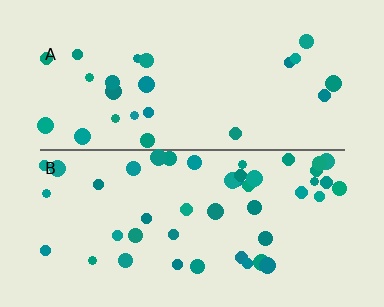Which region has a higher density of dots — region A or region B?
B (the bottom).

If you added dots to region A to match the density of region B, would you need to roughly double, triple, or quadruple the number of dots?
Approximately double.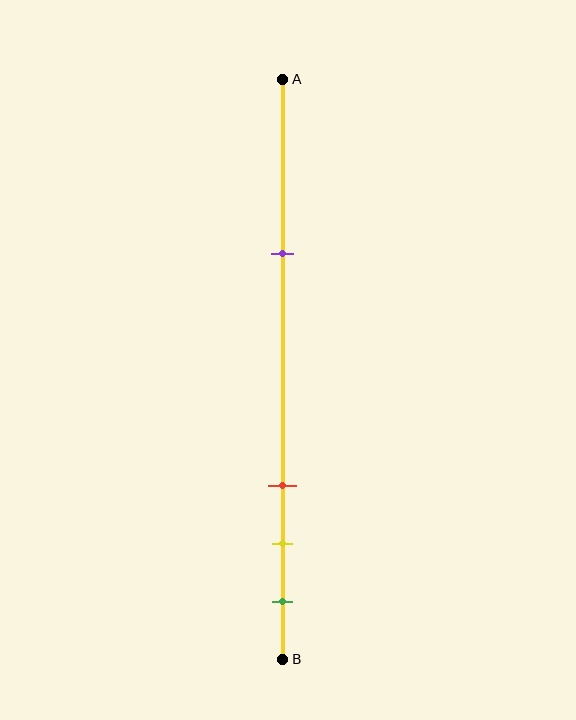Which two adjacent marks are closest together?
The yellow and green marks are the closest adjacent pair.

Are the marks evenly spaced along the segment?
No, the marks are not evenly spaced.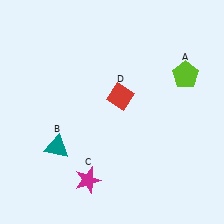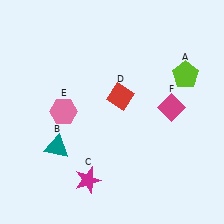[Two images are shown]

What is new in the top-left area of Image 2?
A pink hexagon (E) was added in the top-left area of Image 2.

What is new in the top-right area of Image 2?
A magenta diamond (F) was added in the top-right area of Image 2.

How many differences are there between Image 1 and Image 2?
There are 2 differences between the two images.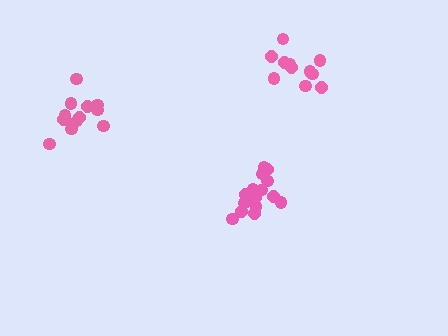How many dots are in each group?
Group 1: 15 dots, Group 2: 11 dots, Group 3: 13 dots (39 total).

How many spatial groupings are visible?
There are 3 spatial groupings.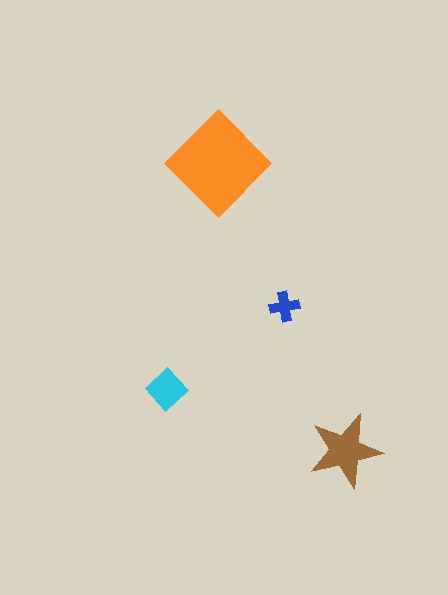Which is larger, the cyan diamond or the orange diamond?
The orange diamond.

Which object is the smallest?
The blue cross.